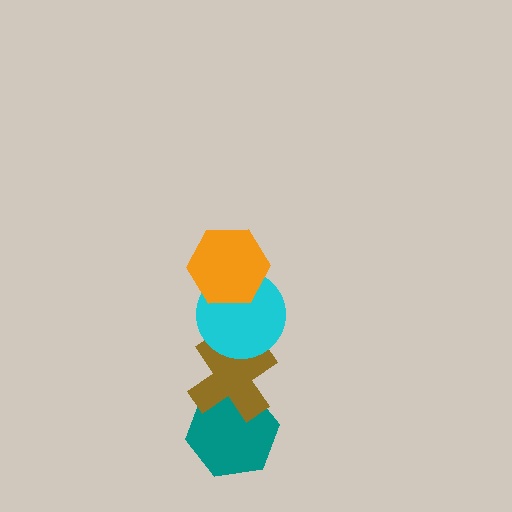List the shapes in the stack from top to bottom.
From top to bottom: the orange hexagon, the cyan circle, the brown cross, the teal hexagon.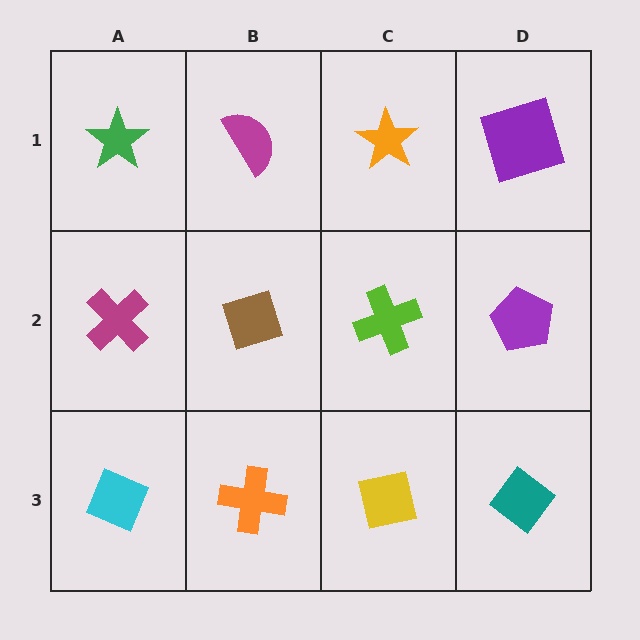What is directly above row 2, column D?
A purple square.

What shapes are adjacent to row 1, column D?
A purple pentagon (row 2, column D), an orange star (row 1, column C).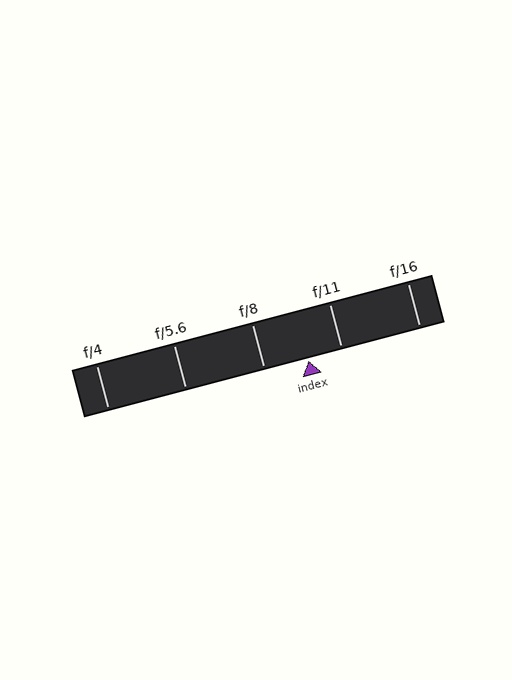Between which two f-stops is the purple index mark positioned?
The index mark is between f/8 and f/11.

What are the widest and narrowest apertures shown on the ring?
The widest aperture shown is f/4 and the narrowest is f/16.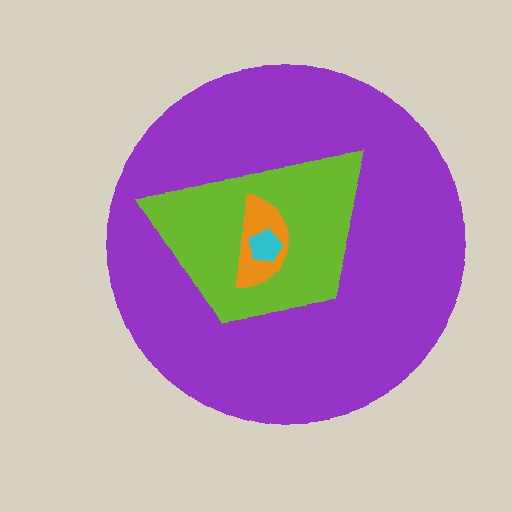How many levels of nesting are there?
4.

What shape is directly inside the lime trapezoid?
The orange semicircle.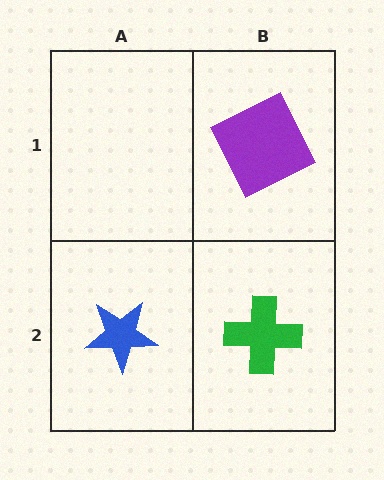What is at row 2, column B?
A green cross.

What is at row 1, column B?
A purple square.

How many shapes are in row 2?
2 shapes.